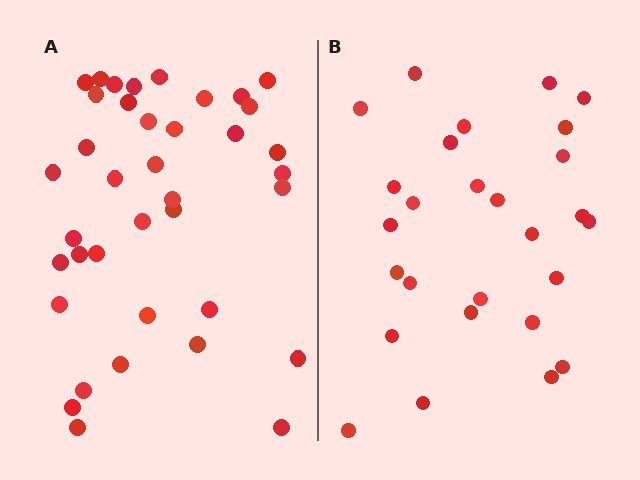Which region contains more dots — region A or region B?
Region A (the left region) has more dots.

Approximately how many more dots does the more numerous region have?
Region A has roughly 12 or so more dots than region B.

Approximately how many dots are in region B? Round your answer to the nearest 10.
About 30 dots. (The exact count is 27, which rounds to 30.)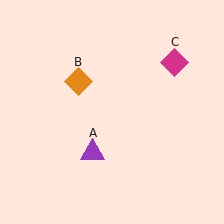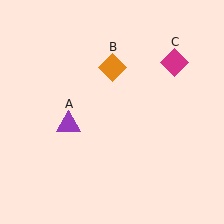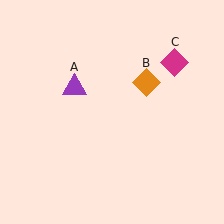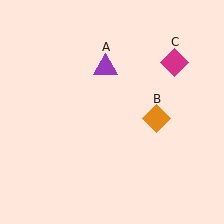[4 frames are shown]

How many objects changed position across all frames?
2 objects changed position: purple triangle (object A), orange diamond (object B).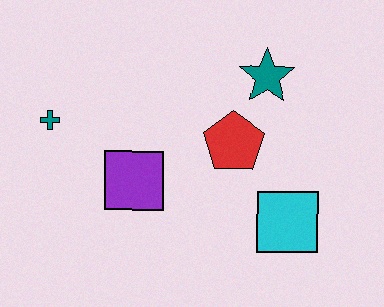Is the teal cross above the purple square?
Yes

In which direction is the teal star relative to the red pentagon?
The teal star is above the red pentagon.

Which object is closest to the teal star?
The red pentagon is closest to the teal star.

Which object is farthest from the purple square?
The teal star is farthest from the purple square.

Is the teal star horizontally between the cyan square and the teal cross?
Yes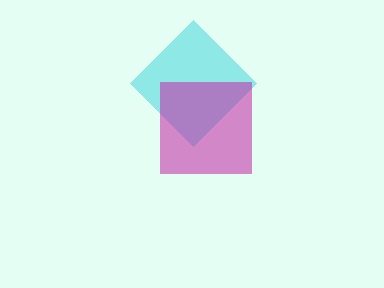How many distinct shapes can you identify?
There are 2 distinct shapes: a cyan diamond, a magenta square.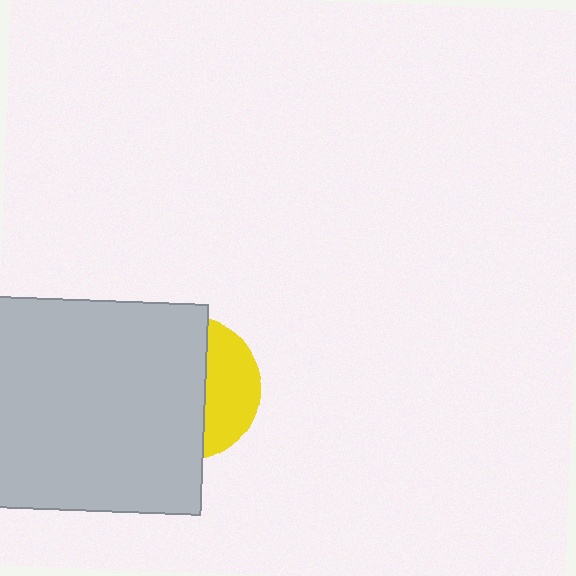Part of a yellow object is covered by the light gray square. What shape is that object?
It is a circle.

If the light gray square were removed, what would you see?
You would see the complete yellow circle.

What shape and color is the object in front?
The object in front is a light gray square.